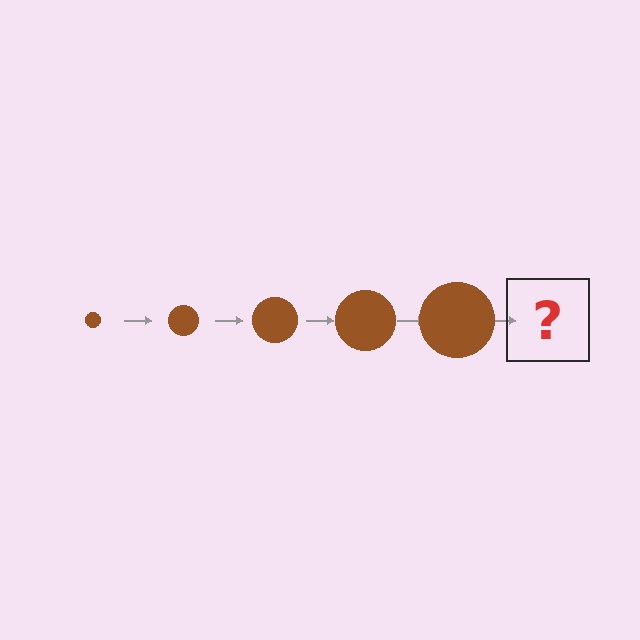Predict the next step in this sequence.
The next step is a brown circle, larger than the previous one.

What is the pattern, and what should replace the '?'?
The pattern is that the circle gets progressively larger each step. The '?' should be a brown circle, larger than the previous one.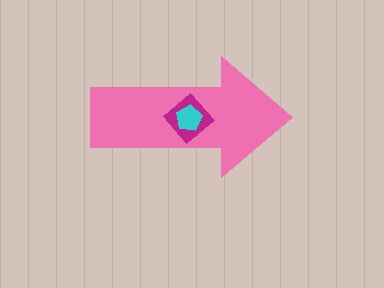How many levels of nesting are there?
3.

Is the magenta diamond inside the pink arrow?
Yes.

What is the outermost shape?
The pink arrow.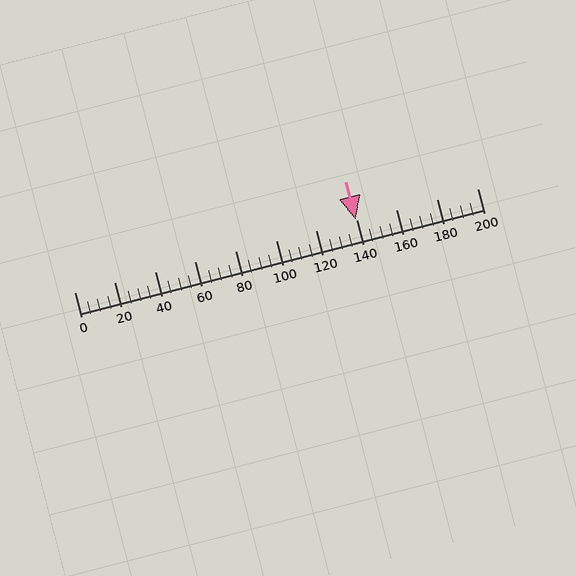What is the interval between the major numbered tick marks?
The major tick marks are spaced 20 units apart.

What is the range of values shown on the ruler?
The ruler shows values from 0 to 200.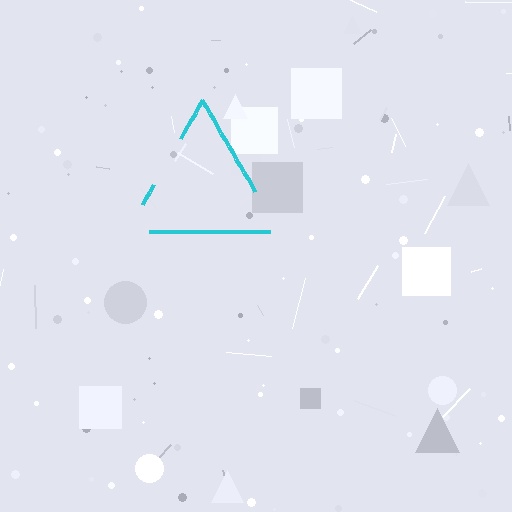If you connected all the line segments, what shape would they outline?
They would outline a triangle.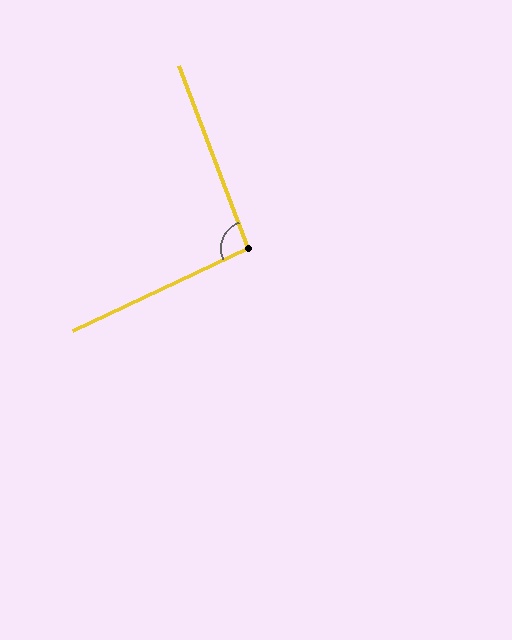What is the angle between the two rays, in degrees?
Approximately 94 degrees.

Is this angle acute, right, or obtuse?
It is approximately a right angle.